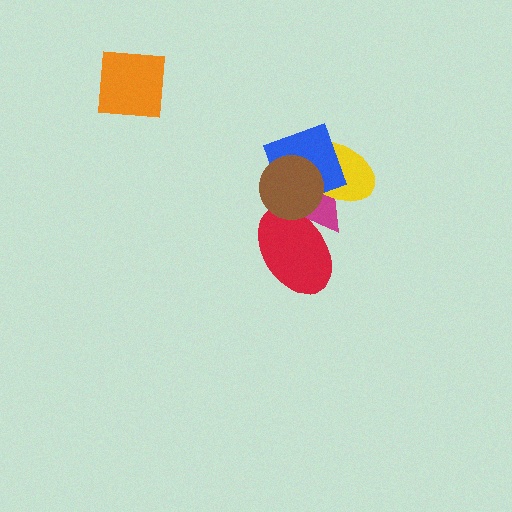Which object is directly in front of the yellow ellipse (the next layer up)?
The blue diamond is directly in front of the yellow ellipse.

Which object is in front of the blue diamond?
The brown circle is in front of the blue diamond.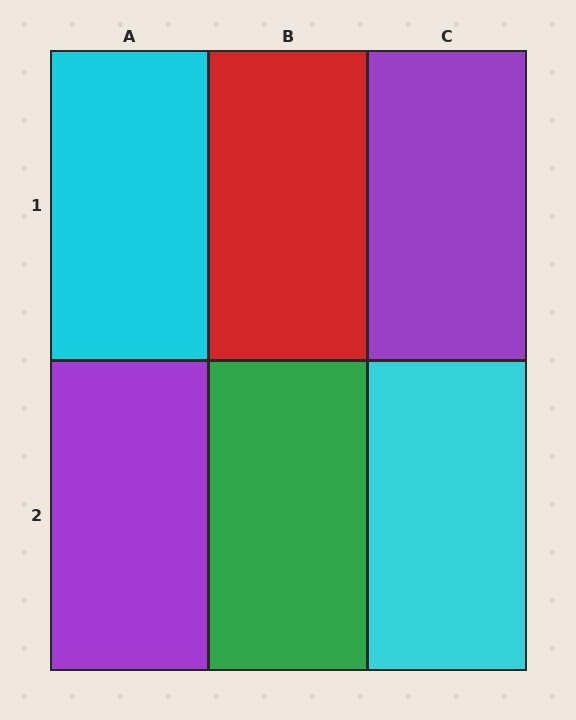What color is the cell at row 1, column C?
Purple.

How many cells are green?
1 cell is green.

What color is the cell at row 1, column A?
Cyan.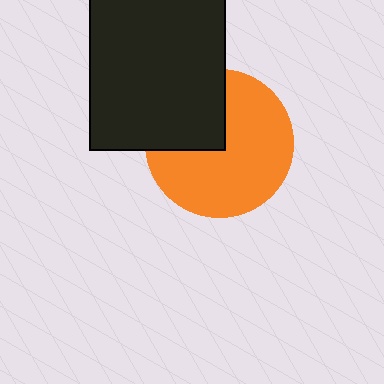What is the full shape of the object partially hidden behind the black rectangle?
The partially hidden object is an orange circle.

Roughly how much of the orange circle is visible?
Most of it is visible (roughly 69%).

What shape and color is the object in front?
The object in front is a black rectangle.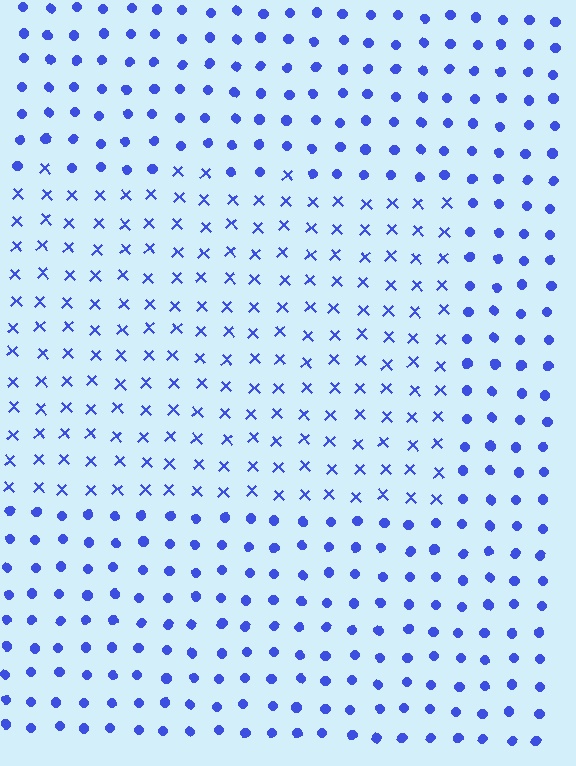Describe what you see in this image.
The image is filled with small blue elements arranged in a uniform grid. A rectangle-shaped region contains X marks, while the surrounding area contains circles. The boundary is defined purely by the change in element shape.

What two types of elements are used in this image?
The image uses X marks inside the rectangle region and circles outside it.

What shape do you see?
I see a rectangle.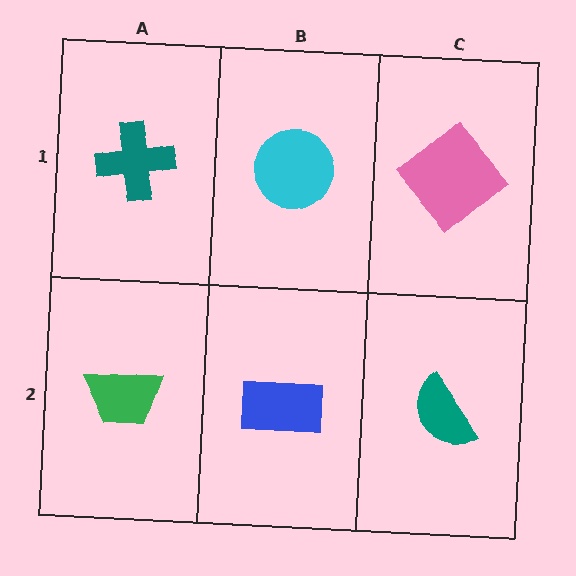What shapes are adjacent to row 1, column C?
A teal semicircle (row 2, column C), a cyan circle (row 1, column B).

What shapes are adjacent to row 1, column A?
A green trapezoid (row 2, column A), a cyan circle (row 1, column B).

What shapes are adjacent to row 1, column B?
A blue rectangle (row 2, column B), a teal cross (row 1, column A), a pink diamond (row 1, column C).